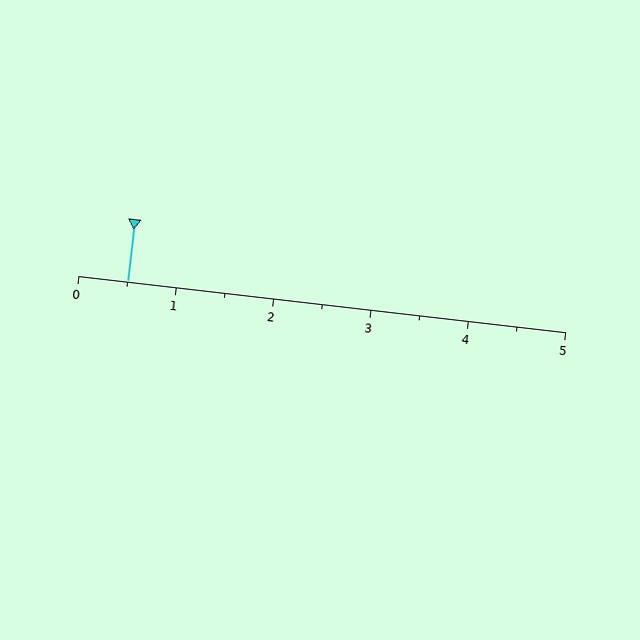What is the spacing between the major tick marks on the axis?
The major ticks are spaced 1 apart.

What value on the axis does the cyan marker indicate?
The marker indicates approximately 0.5.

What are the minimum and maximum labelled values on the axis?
The axis runs from 0 to 5.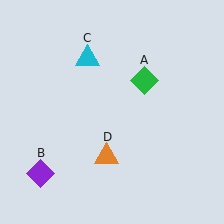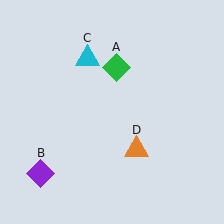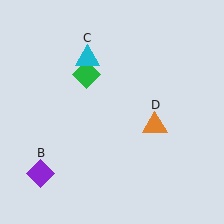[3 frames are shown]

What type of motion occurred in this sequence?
The green diamond (object A), orange triangle (object D) rotated counterclockwise around the center of the scene.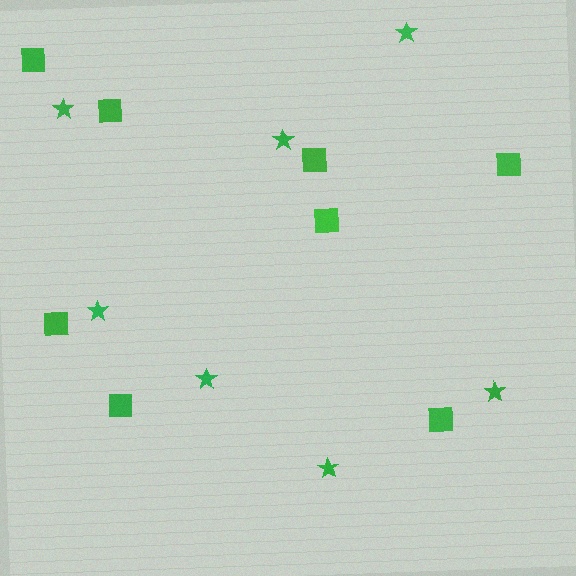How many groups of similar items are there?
There are 2 groups: one group of squares (8) and one group of stars (7).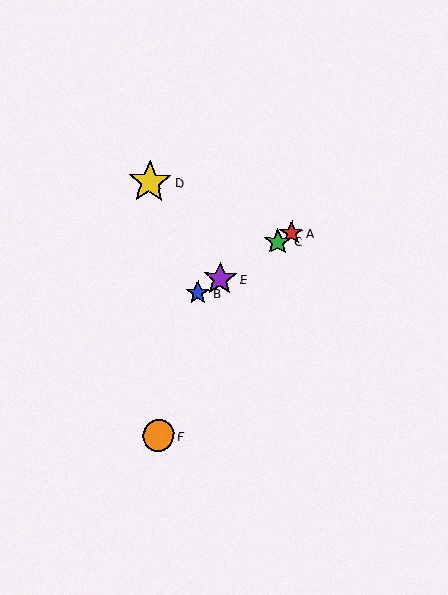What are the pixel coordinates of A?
Object A is at (291, 233).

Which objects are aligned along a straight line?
Objects A, B, C, E are aligned along a straight line.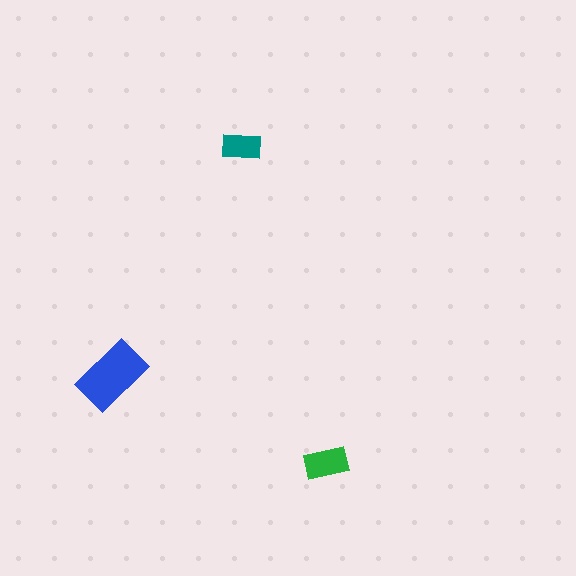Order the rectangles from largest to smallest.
the blue one, the green one, the teal one.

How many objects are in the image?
There are 3 objects in the image.